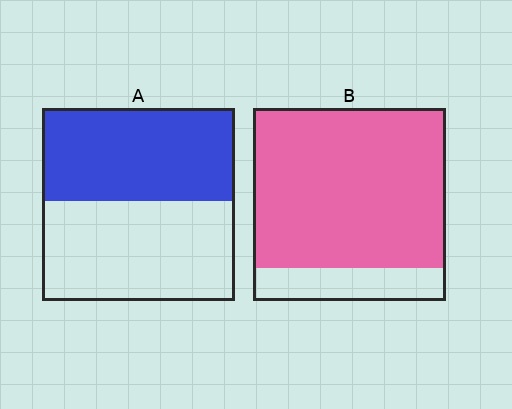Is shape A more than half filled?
Roughly half.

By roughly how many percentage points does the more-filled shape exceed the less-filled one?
By roughly 35 percentage points (B over A).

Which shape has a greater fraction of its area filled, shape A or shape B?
Shape B.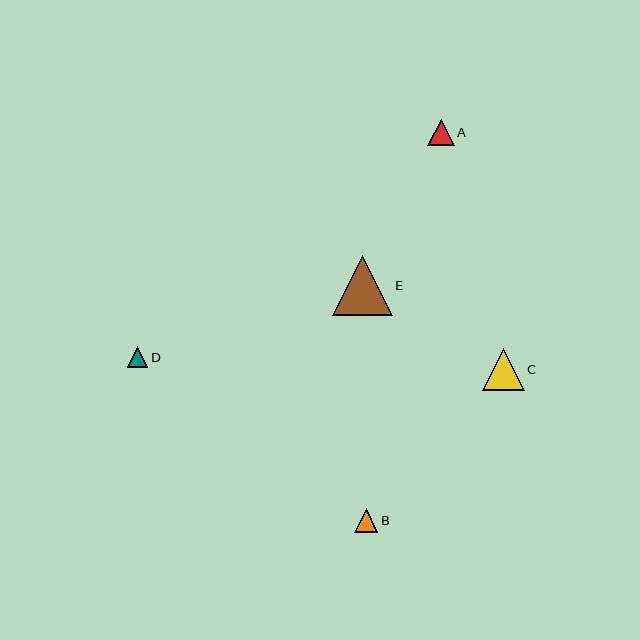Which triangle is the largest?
Triangle E is the largest with a size of approximately 60 pixels.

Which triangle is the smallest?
Triangle D is the smallest with a size of approximately 21 pixels.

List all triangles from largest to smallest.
From largest to smallest: E, C, A, B, D.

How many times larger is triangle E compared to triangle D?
Triangle E is approximately 2.9 times the size of triangle D.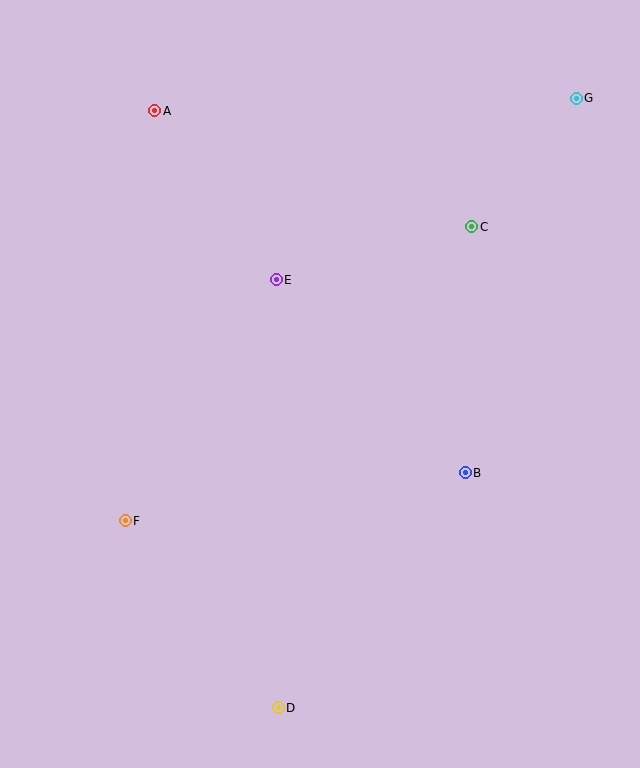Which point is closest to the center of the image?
Point E at (276, 280) is closest to the center.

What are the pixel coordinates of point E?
Point E is at (276, 280).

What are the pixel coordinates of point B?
Point B is at (465, 473).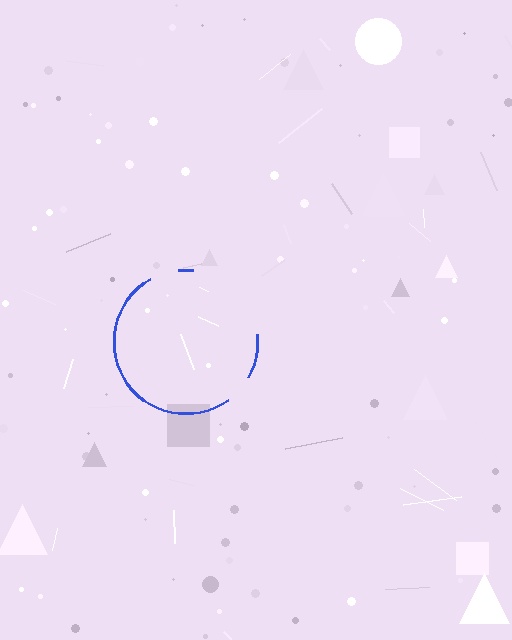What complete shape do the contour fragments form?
The contour fragments form a circle.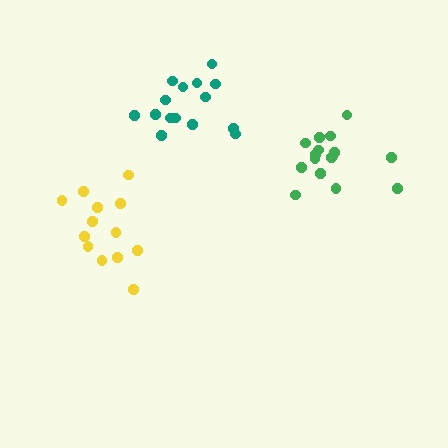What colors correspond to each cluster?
The clusters are colored: yellow, green, teal.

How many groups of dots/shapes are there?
There are 3 groups.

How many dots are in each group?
Group 1: 13 dots, Group 2: 16 dots, Group 3: 15 dots (44 total).